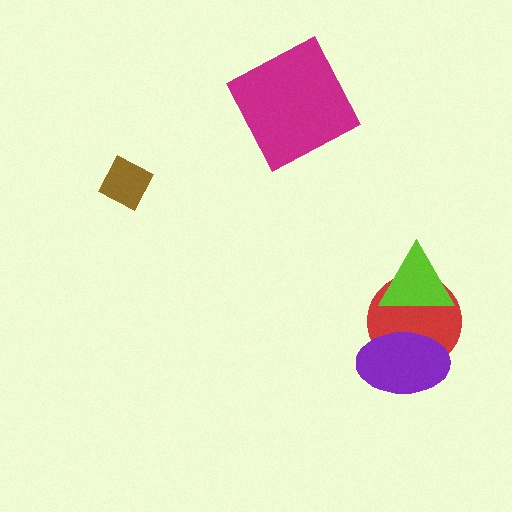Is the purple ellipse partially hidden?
No, no other shape covers it.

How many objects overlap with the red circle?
2 objects overlap with the red circle.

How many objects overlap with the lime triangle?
2 objects overlap with the lime triangle.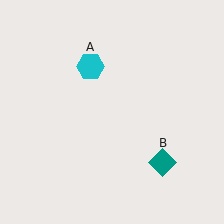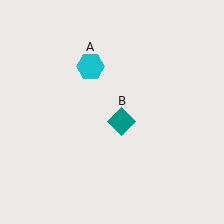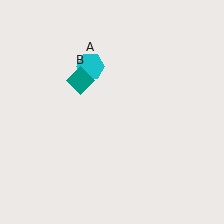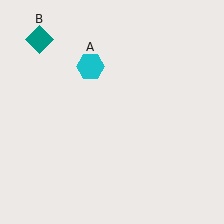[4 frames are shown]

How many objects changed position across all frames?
1 object changed position: teal diamond (object B).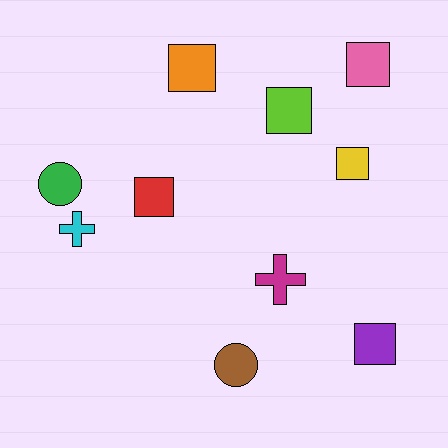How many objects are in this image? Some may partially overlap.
There are 10 objects.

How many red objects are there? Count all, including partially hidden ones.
There is 1 red object.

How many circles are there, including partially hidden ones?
There are 2 circles.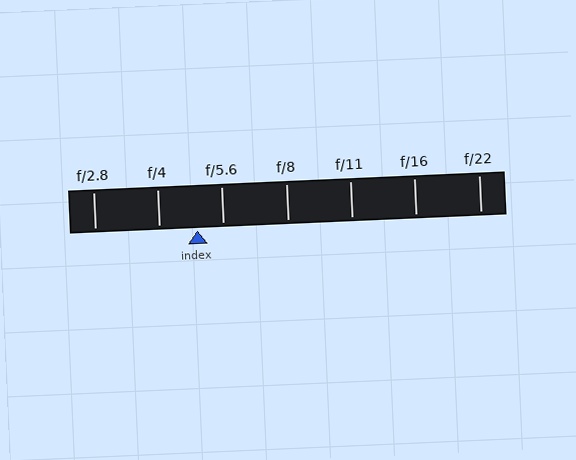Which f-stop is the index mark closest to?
The index mark is closest to f/5.6.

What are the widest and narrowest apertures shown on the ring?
The widest aperture shown is f/2.8 and the narrowest is f/22.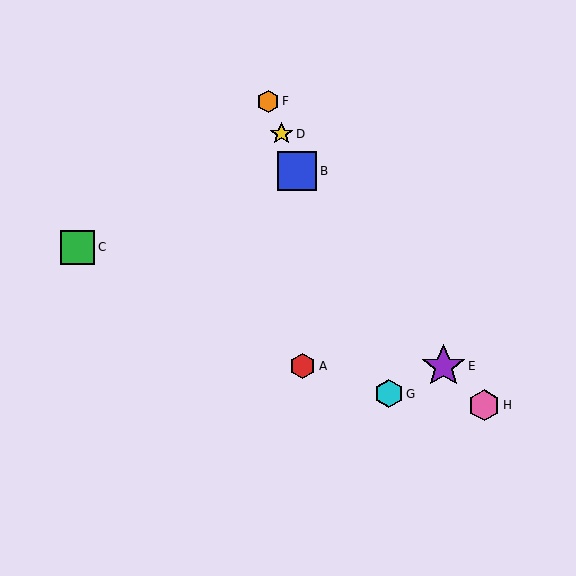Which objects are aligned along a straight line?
Objects B, D, F, G are aligned along a straight line.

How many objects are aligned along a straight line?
4 objects (B, D, F, G) are aligned along a straight line.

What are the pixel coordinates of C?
Object C is at (77, 247).